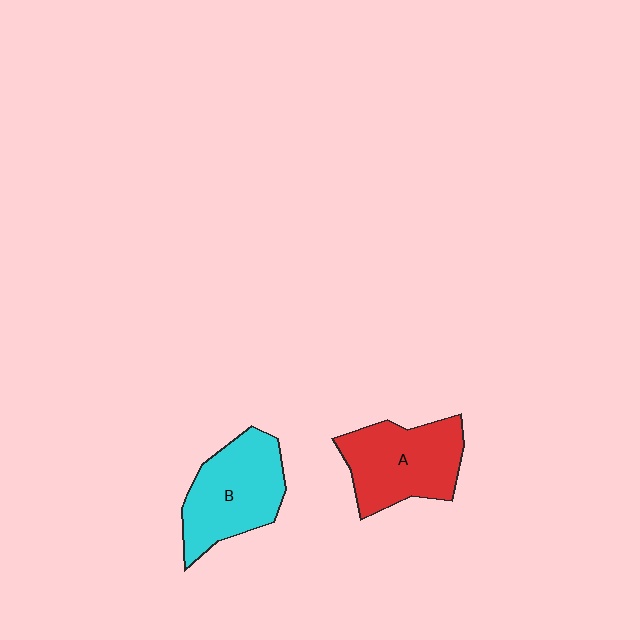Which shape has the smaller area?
Shape B (cyan).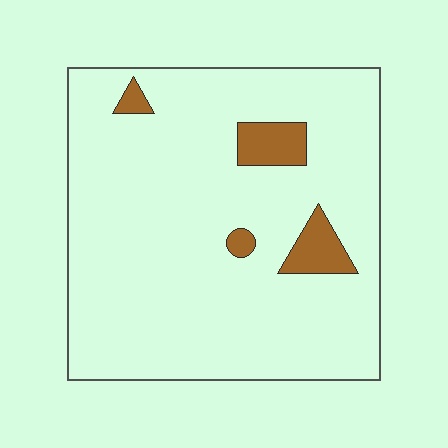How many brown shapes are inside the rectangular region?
4.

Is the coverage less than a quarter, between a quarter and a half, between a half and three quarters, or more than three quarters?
Less than a quarter.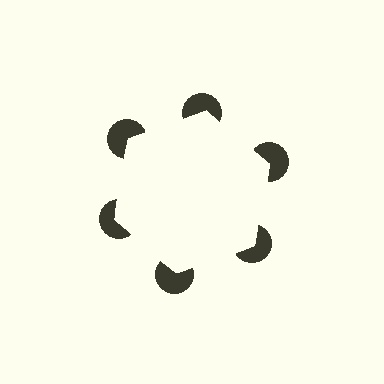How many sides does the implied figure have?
6 sides.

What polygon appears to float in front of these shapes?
An illusory hexagon — its edges are inferred from the aligned wedge cuts in the pac-man discs, not physically drawn.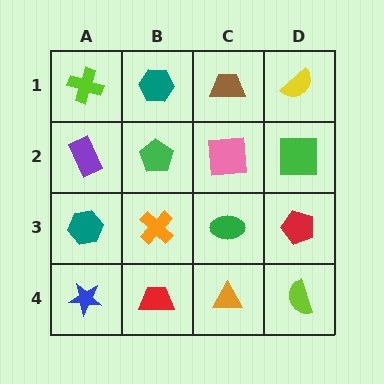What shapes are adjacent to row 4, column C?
A green ellipse (row 3, column C), a red trapezoid (row 4, column B), a lime semicircle (row 4, column D).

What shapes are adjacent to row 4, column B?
An orange cross (row 3, column B), a blue star (row 4, column A), an orange triangle (row 4, column C).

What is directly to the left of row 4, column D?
An orange triangle.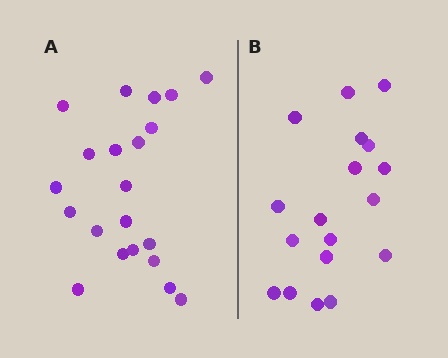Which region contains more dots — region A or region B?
Region A (the left region) has more dots.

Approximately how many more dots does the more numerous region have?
Region A has just a few more — roughly 2 or 3 more dots than region B.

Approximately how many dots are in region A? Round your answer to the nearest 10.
About 20 dots. (The exact count is 21, which rounds to 20.)